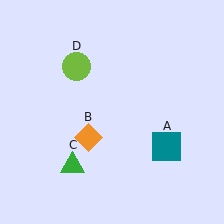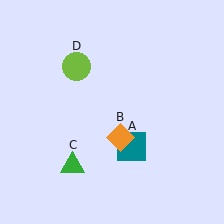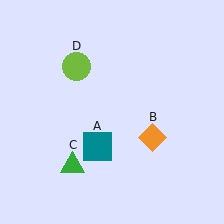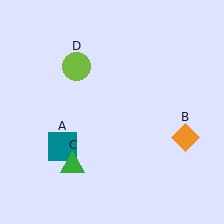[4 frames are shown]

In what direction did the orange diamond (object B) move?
The orange diamond (object B) moved right.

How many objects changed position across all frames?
2 objects changed position: teal square (object A), orange diamond (object B).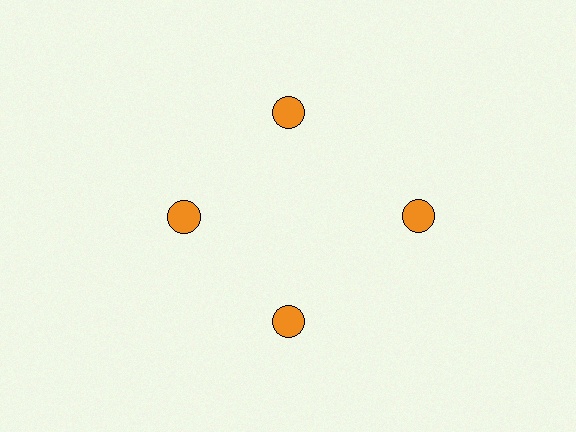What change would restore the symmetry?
The symmetry would be restored by moving it inward, back onto the ring so that all 4 circles sit at equal angles and equal distance from the center.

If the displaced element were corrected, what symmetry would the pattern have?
It would have 4-fold rotational symmetry — the pattern would map onto itself every 90 degrees.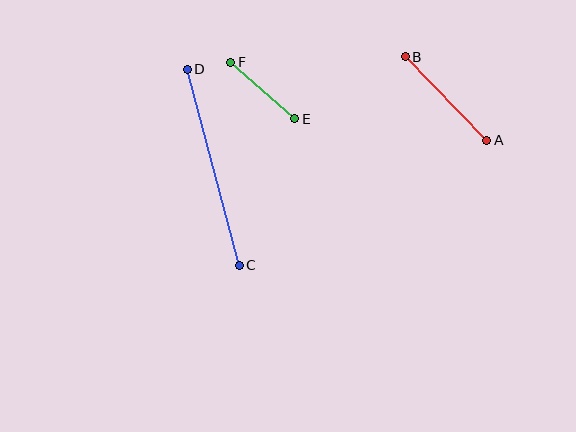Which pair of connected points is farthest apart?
Points C and D are farthest apart.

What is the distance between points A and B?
The distance is approximately 117 pixels.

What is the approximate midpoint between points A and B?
The midpoint is at approximately (446, 99) pixels.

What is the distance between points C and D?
The distance is approximately 203 pixels.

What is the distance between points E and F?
The distance is approximately 85 pixels.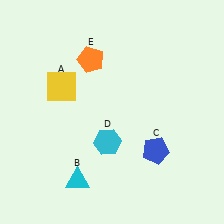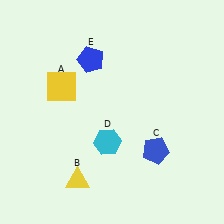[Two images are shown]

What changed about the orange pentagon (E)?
In Image 1, E is orange. In Image 2, it changed to blue.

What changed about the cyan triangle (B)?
In Image 1, B is cyan. In Image 2, it changed to yellow.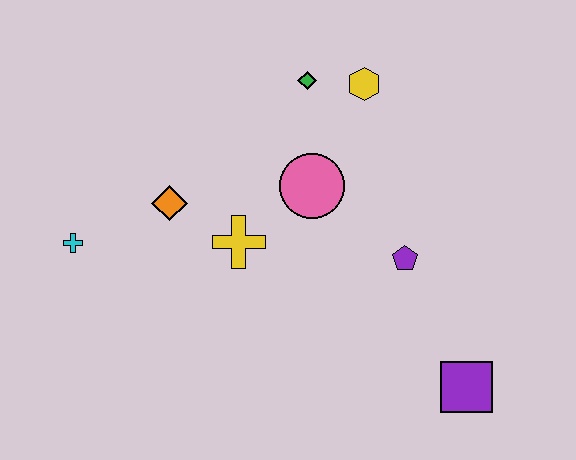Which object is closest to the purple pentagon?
The pink circle is closest to the purple pentagon.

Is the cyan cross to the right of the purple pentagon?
No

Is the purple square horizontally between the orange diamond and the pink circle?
No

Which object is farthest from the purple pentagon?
The cyan cross is farthest from the purple pentagon.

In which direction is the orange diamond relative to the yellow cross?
The orange diamond is to the left of the yellow cross.